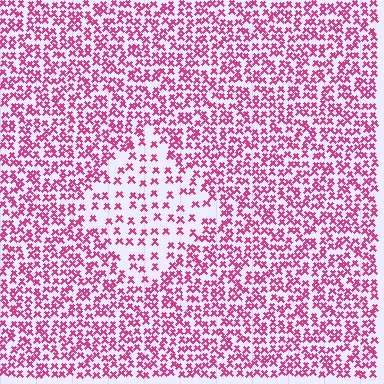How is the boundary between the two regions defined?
The boundary is defined by a change in element density (approximately 2.2x ratio). All elements are the same color, size, and shape.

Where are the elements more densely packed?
The elements are more densely packed outside the diamond boundary.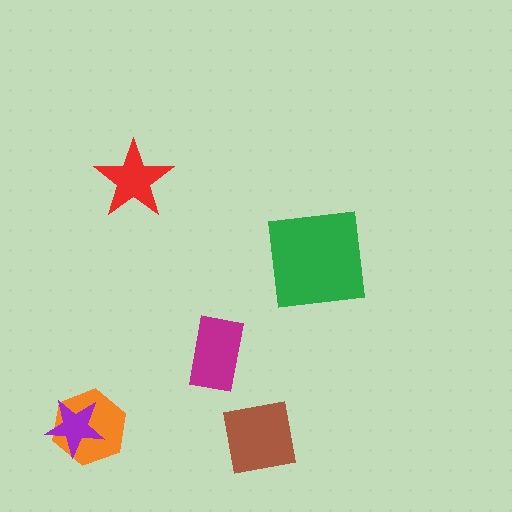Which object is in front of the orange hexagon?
The purple star is in front of the orange hexagon.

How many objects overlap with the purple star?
1 object overlaps with the purple star.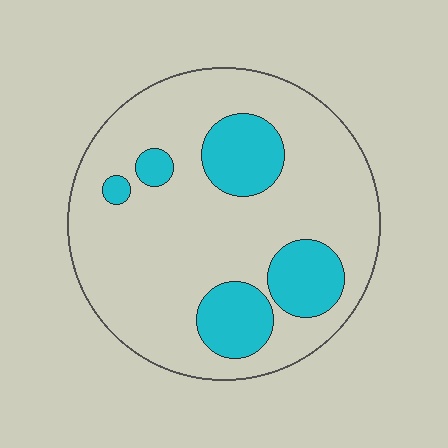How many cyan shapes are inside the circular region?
5.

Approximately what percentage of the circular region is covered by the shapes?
Approximately 20%.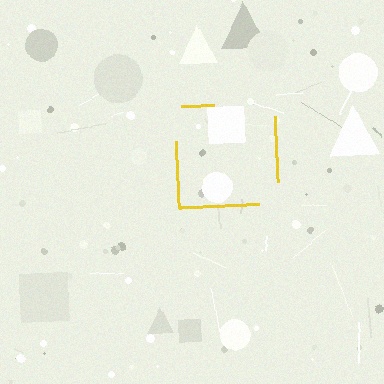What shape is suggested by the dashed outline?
The dashed outline suggests a square.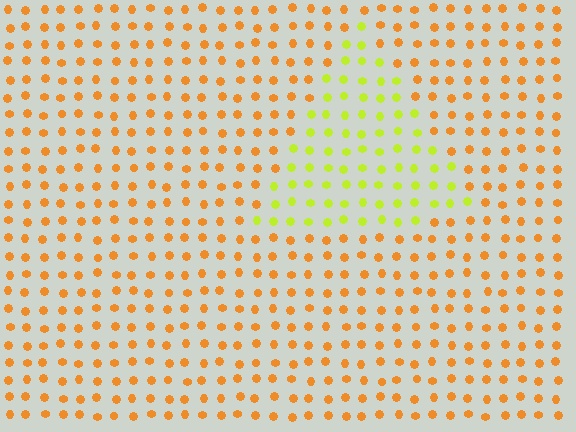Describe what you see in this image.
The image is filled with small orange elements in a uniform arrangement. A triangle-shaped region is visible where the elements are tinted to a slightly different hue, forming a subtle color boundary.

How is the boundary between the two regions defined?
The boundary is defined purely by a slight shift in hue (about 46 degrees). Spacing, size, and orientation are identical on both sides.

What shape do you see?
I see a triangle.